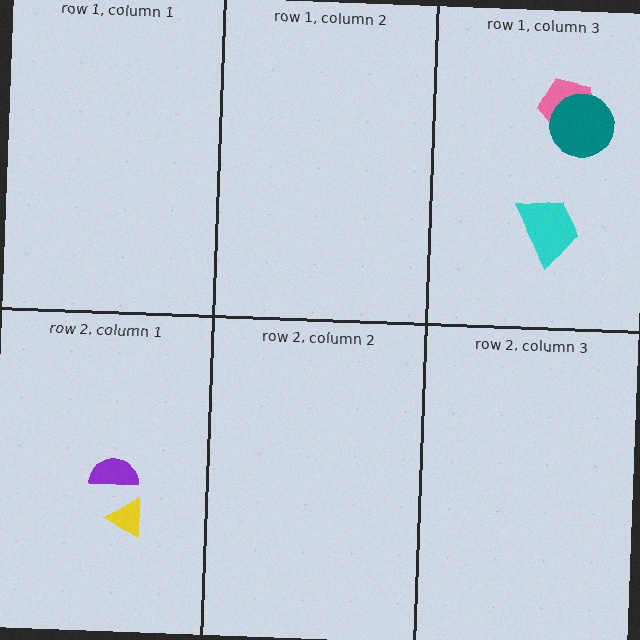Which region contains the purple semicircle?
The row 2, column 1 region.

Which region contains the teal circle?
The row 1, column 3 region.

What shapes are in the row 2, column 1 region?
The yellow triangle, the purple semicircle.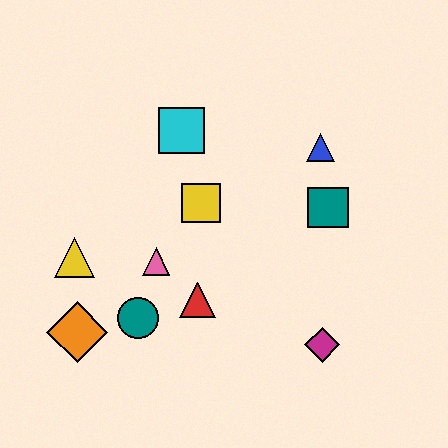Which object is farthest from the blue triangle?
The orange diamond is farthest from the blue triangle.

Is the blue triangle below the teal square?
No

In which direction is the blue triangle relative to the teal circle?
The blue triangle is to the right of the teal circle.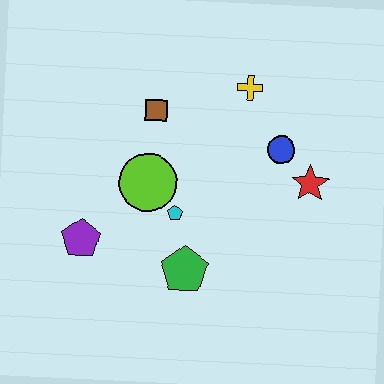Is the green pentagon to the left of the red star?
Yes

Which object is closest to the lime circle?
The cyan pentagon is closest to the lime circle.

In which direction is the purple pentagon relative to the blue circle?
The purple pentagon is to the left of the blue circle.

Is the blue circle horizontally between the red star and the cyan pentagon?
Yes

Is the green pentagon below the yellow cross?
Yes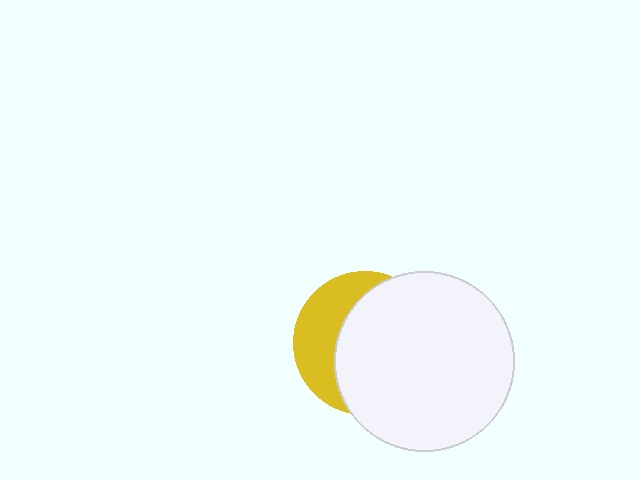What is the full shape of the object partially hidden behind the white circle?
The partially hidden object is a yellow circle.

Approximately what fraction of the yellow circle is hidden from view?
Roughly 66% of the yellow circle is hidden behind the white circle.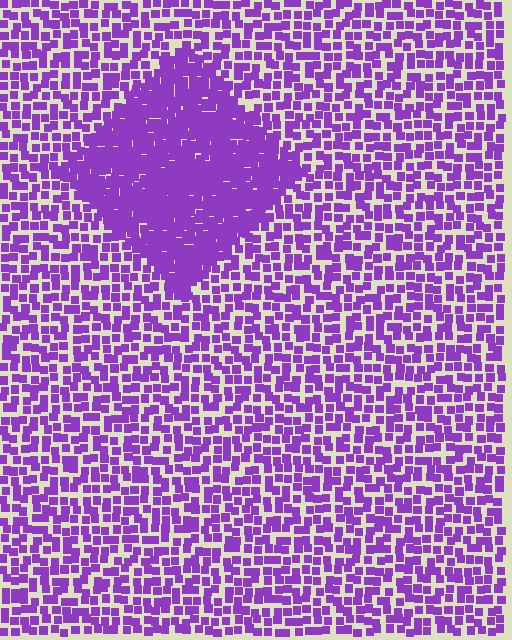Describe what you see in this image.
The image contains small purple elements arranged at two different densities. A diamond-shaped region is visible where the elements are more densely packed than the surrounding area.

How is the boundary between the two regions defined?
The boundary is defined by a change in element density (approximately 2.1x ratio). All elements are the same color, size, and shape.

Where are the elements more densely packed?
The elements are more densely packed inside the diamond boundary.